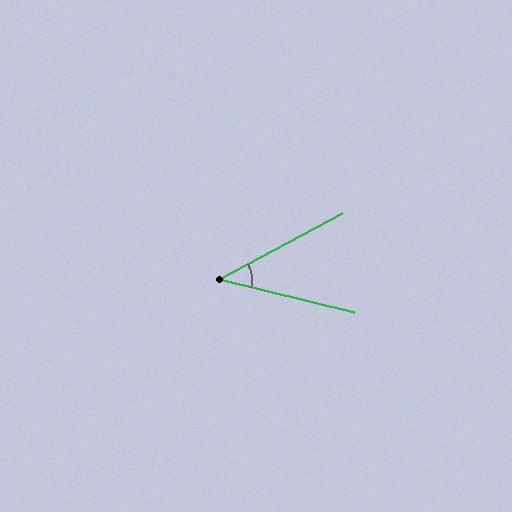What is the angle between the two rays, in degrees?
Approximately 42 degrees.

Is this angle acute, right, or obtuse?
It is acute.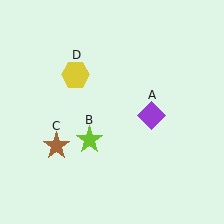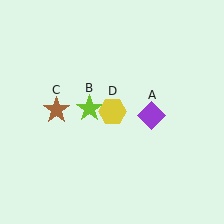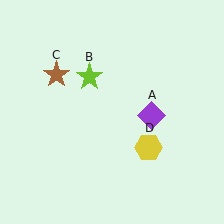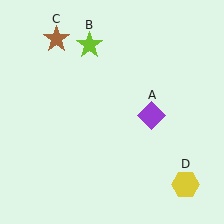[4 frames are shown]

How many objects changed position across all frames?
3 objects changed position: lime star (object B), brown star (object C), yellow hexagon (object D).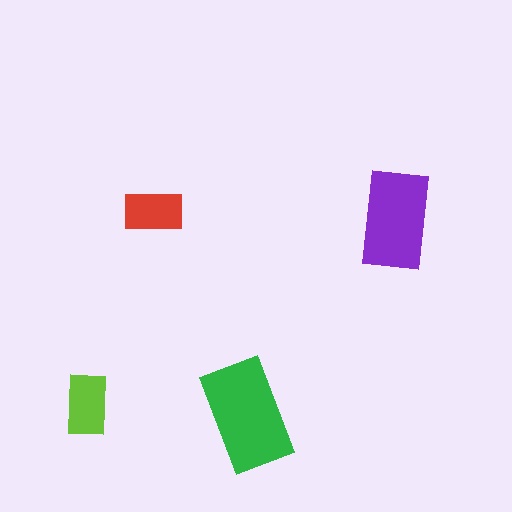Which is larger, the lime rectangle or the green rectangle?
The green one.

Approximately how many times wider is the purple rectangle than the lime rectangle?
About 1.5 times wider.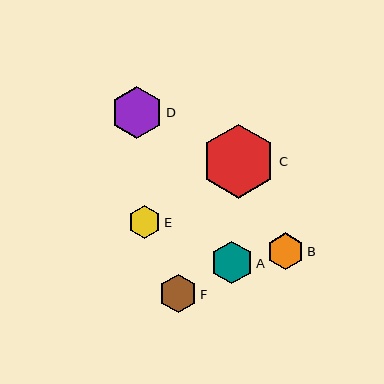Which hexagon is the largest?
Hexagon C is the largest with a size of approximately 74 pixels.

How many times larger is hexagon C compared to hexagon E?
Hexagon C is approximately 2.2 times the size of hexagon E.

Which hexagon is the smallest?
Hexagon E is the smallest with a size of approximately 33 pixels.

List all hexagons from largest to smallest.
From largest to smallest: C, D, A, F, B, E.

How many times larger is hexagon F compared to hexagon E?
Hexagon F is approximately 1.2 times the size of hexagon E.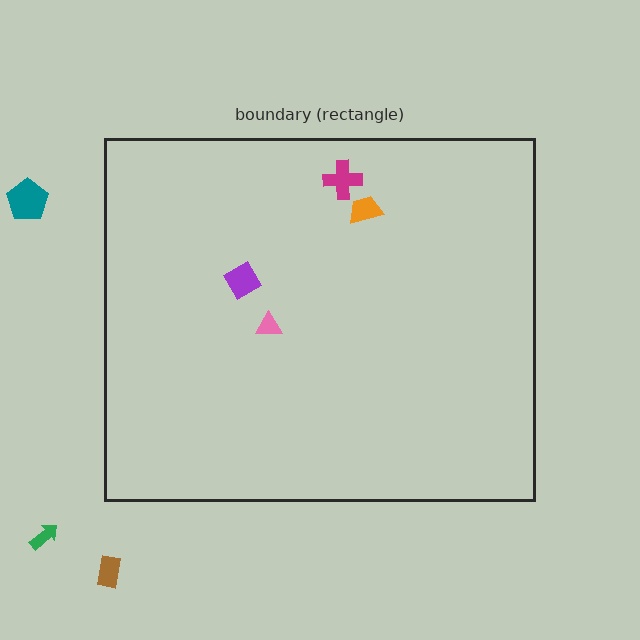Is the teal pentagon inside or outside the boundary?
Outside.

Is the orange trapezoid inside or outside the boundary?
Inside.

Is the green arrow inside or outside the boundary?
Outside.